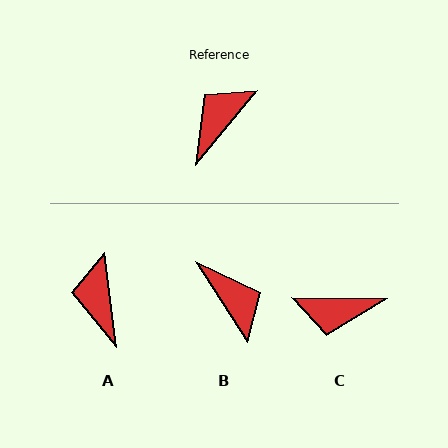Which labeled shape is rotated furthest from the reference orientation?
C, about 129 degrees away.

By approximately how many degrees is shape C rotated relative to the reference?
Approximately 129 degrees counter-clockwise.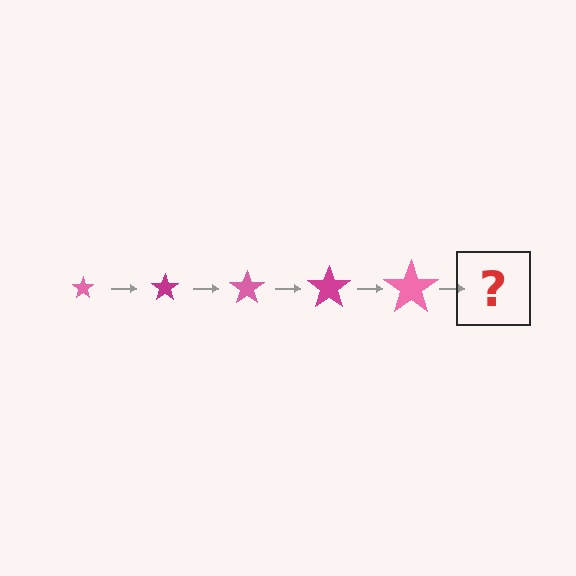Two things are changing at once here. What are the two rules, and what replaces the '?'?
The two rules are that the star grows larger each step and the color cycles through pink and magenta. The '?' should be a magenta star, larger than the previous one.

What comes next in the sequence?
The next element should be a magenta star, larger than the previous one.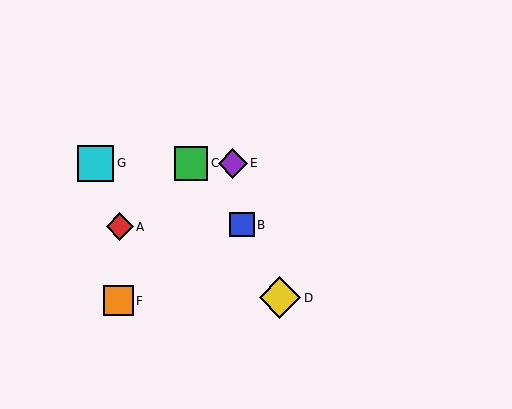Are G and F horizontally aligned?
No, G is at y≈163 and F is at y≈301.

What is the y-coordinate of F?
Object F is at y≈301.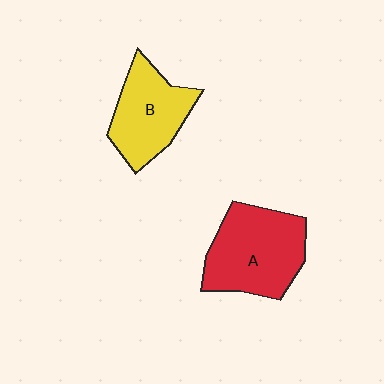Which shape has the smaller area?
Shape B (yellow).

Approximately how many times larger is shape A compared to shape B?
Approximately 1.3 times.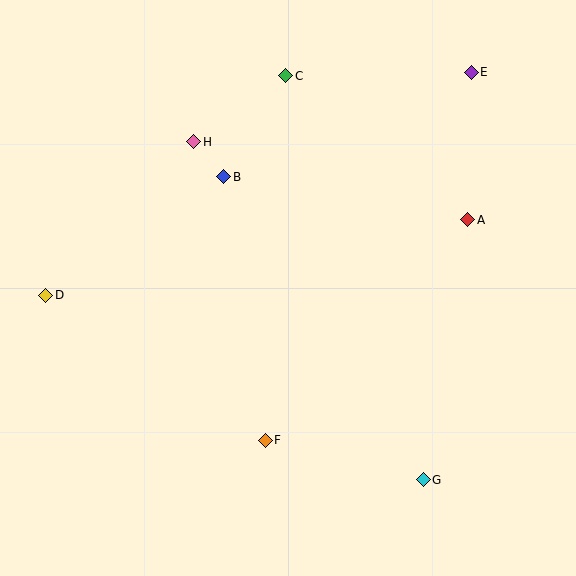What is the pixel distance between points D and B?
The distance between D and B is 214 pixels.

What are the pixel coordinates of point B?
Point B is at (224, 177).